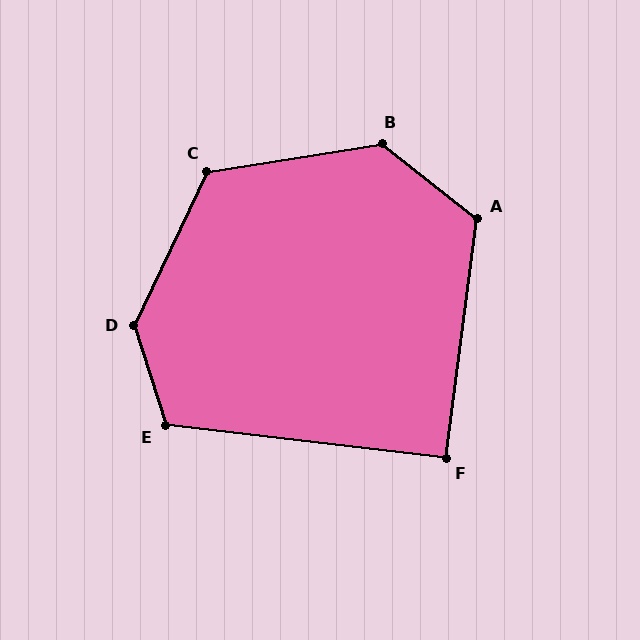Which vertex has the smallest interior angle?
F, at approximately 91 degrees.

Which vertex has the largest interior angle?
D, at approximately 136 degrees.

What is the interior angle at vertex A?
Approximately 121 degrees (obtuse).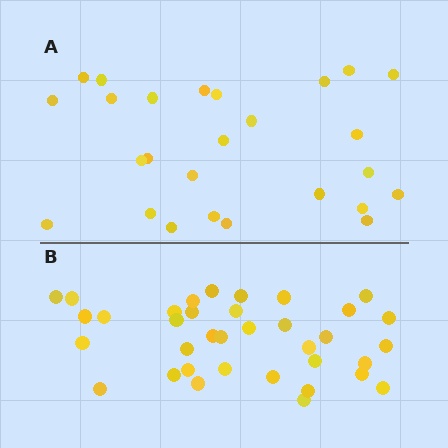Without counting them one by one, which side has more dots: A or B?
Region B (the bottom region) has more dots.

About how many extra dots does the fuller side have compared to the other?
Region B has roughly 10 or so more dots than region A.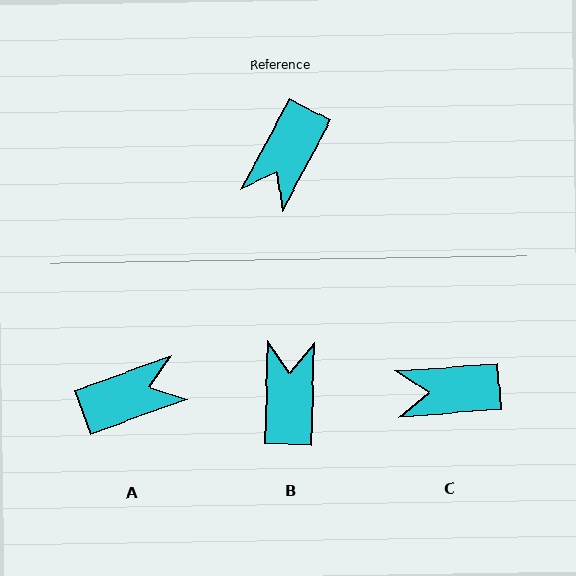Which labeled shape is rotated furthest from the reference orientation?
B, about 154 degrees away.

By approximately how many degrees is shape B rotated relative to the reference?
Approximately 154 degrees clockwise.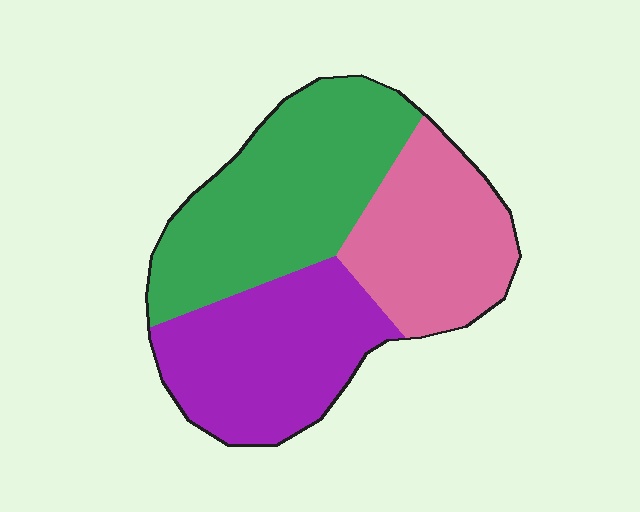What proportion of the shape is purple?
Purple covers around 35% of the shape.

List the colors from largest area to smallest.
From largest to smallest: green, purple, pink.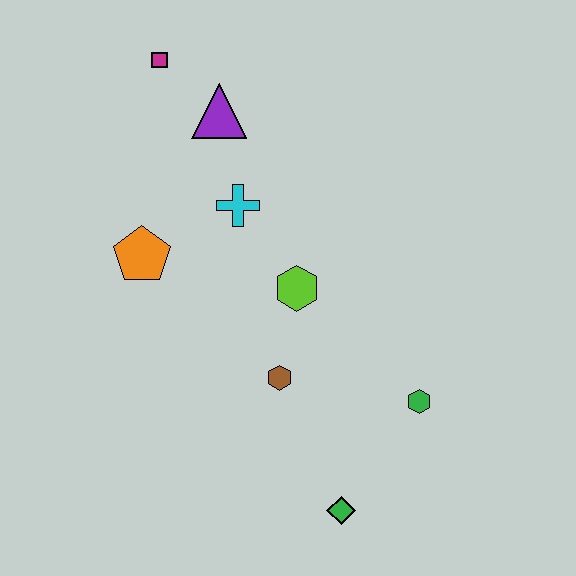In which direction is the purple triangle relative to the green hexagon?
The purple triangle is above the green hexagon.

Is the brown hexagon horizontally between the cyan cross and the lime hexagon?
Yes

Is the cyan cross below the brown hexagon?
No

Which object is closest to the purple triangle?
The magenta square is closest to the purple triangle.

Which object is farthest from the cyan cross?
The green diamond is farthest from the cyan cross.